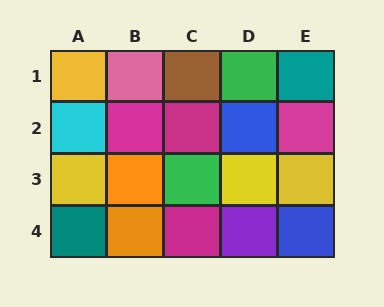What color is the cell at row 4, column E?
Blue.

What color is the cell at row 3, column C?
Green.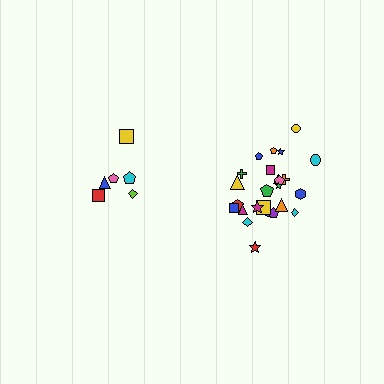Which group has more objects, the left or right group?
The right group.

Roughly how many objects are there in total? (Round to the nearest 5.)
Roughly 30 objects in total.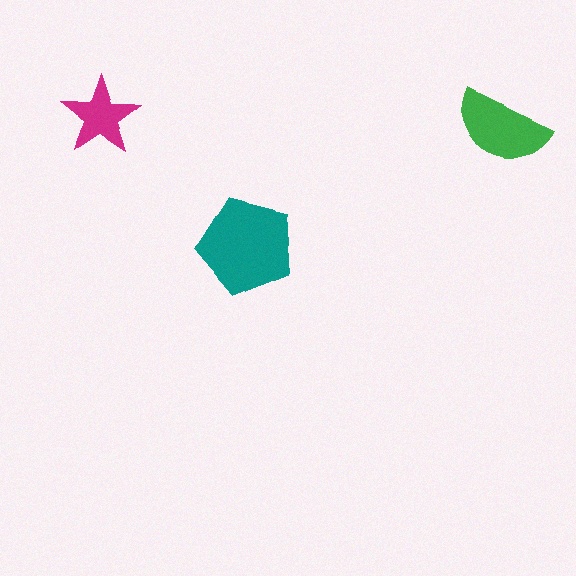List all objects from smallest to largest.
The magenta star, the green semicircle, the teal pentagon.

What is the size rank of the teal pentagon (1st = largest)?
1st.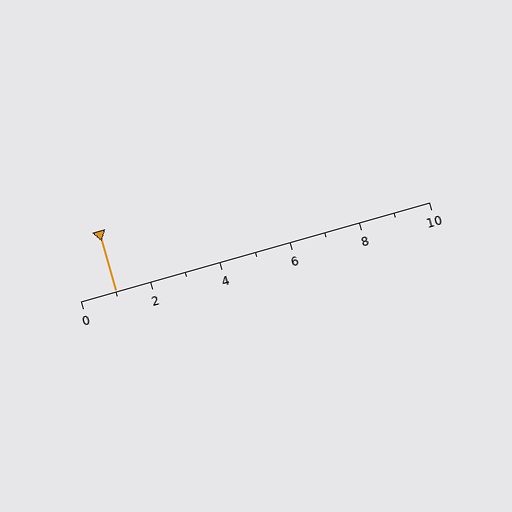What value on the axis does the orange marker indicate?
The marker indicates approximately 1.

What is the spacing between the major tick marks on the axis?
The major ticks are spaced 2 apart.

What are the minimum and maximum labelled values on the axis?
The axis runs from 0 to 10.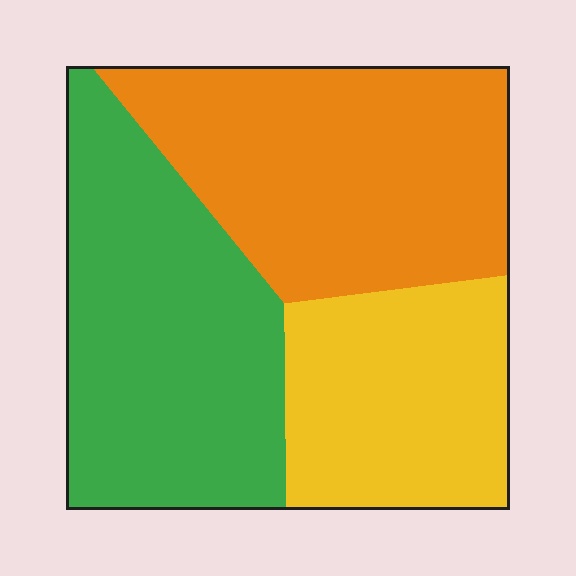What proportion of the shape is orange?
Orange covers about 35% of the shape.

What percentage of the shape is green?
Green takes up about three eighths (3/8) of the shape.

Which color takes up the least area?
Yellow, at roughly 25%.